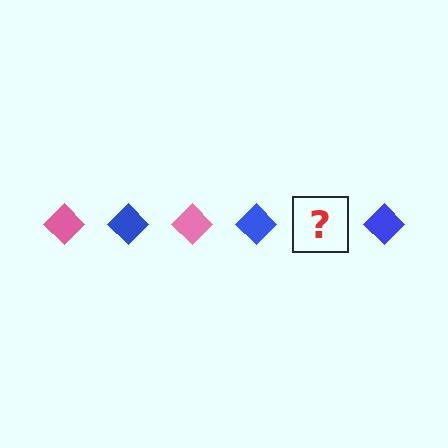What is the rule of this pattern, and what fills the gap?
The rule is that the pattern cycles through pink, blue diamonds. The gap should be filled with a pink diamond.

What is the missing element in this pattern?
The missing element is a pink diamond.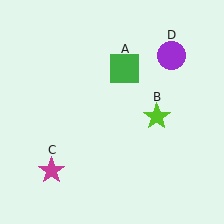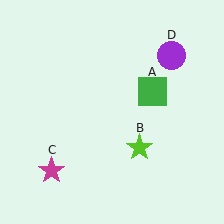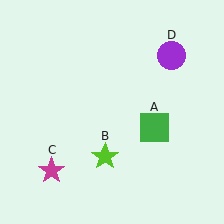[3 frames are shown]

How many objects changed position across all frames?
2 objects changed position: green square (object A), lime star (object B).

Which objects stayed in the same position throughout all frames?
Magenta star (object C) and purple circle (object D) remained stationary.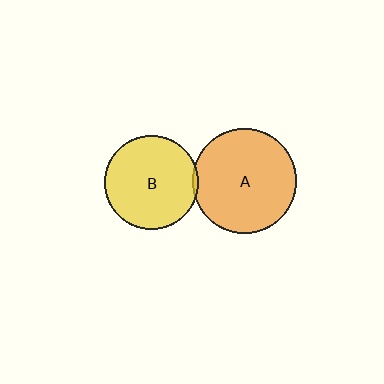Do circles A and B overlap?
Yes.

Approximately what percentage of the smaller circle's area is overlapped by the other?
Approximately 5%.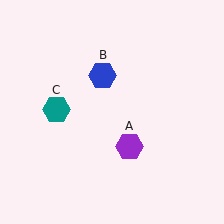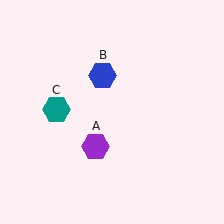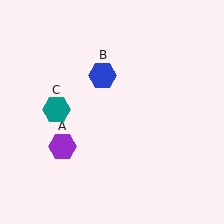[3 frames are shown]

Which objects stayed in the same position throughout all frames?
Blue hexagon (object B) and teal hexagon (object C) remained stationary.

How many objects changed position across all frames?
1 object changed position: purple hexagon (object A).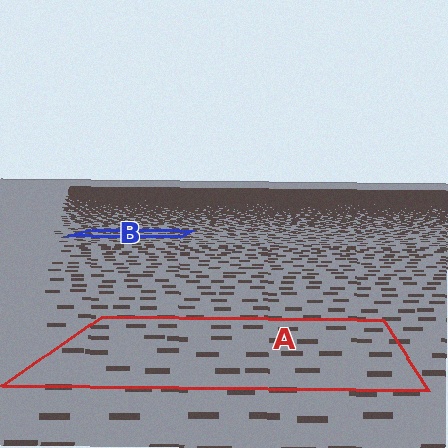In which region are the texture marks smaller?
The texture marks are smaller in region B, because it is farther away.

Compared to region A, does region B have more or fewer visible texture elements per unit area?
Region B has more texture elements per unit area — they are packed more densely because it is farther away.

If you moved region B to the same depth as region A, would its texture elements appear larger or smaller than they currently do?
They would appear larger. At a closer depth, the same texture elements are projected at a bigger on-screen size.